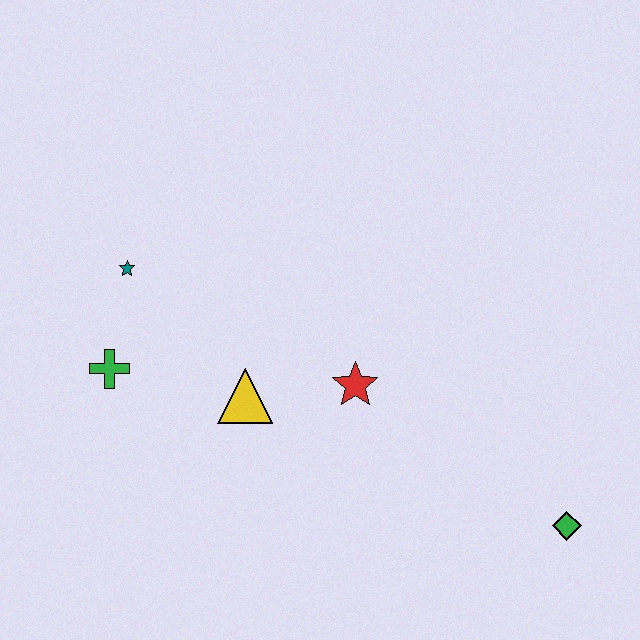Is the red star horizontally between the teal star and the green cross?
No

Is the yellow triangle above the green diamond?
Yes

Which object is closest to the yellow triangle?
The red star is closest to the yellow triangle.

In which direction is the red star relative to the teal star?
The red star is to the right of the teal star.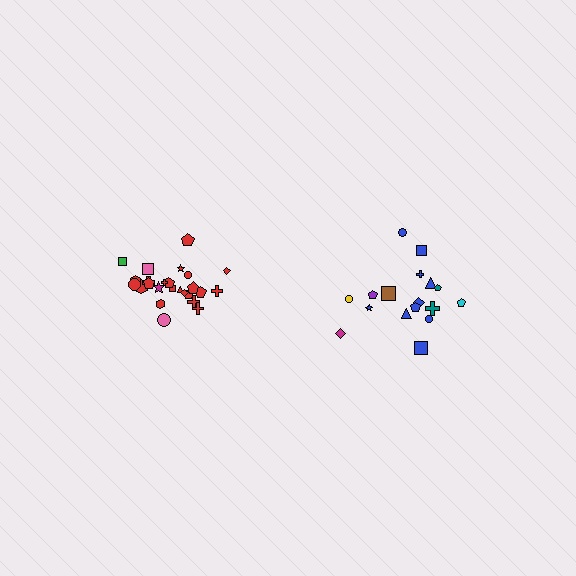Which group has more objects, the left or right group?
The left group.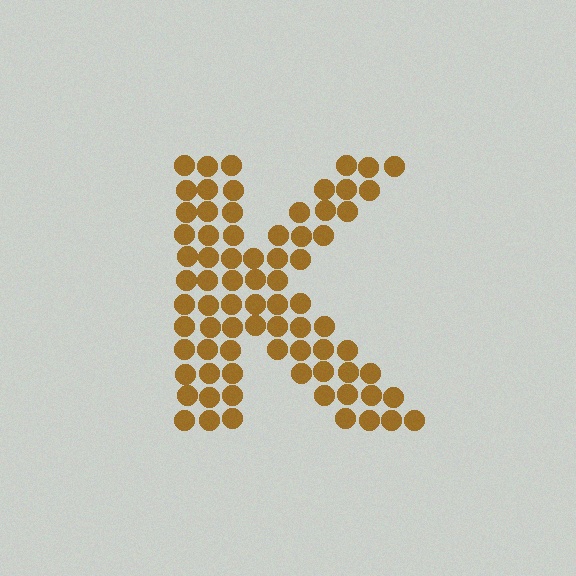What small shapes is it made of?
It is made of small circles.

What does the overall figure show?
The overall figure shows the letter K.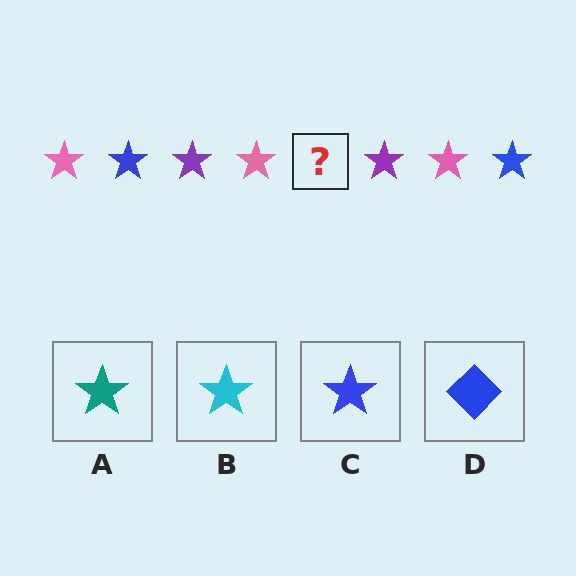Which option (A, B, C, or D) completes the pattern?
C.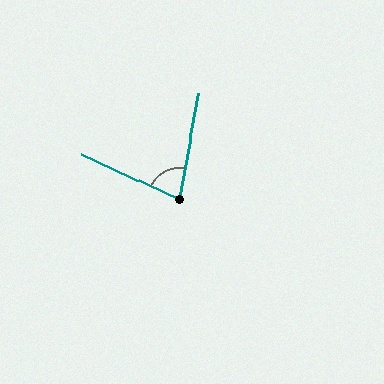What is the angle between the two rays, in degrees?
Approximately 75 degrees.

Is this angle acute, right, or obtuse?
It is acute.